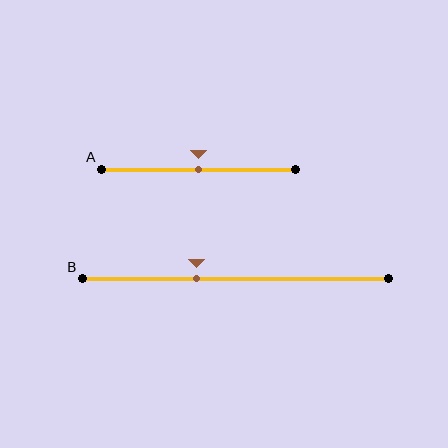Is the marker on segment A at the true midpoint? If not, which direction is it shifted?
Yes, the marker on segment A is at the true midpoint.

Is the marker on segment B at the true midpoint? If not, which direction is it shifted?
No, the marker on segment B is shifted to the left by about 13% of the segment length.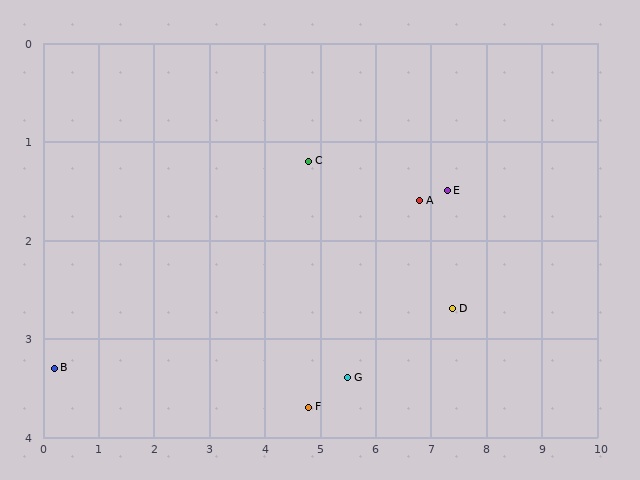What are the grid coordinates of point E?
Point E is at approximately (7.3, 1.5).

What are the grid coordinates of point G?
Point G is at approximately (5.5, 3.4).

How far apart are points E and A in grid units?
Points E and A are about 0.5 grid units apart.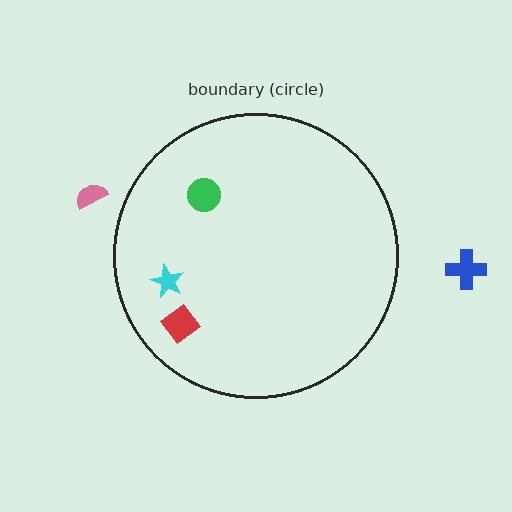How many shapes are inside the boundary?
3 inside, 2 outside.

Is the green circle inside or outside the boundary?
Inside.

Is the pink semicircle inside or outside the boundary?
Outside.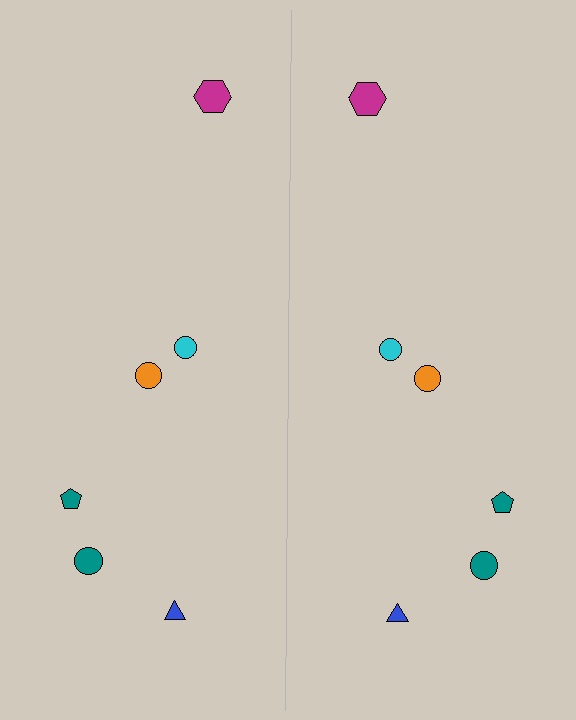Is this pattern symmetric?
Yes, this pattern has bilateral (reflection) symmetry.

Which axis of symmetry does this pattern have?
The pattern has a vertical axis of symmetry running through the center of the image.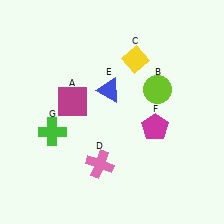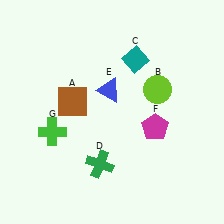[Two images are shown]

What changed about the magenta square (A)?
In Image 1, A is magenta. In Image 2, it changed to brown.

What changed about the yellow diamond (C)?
In Image 1, C is yellow. In Image 2, it changed to teal.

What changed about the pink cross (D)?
In Image 1, D is pink. In Image 2, it changed to green.